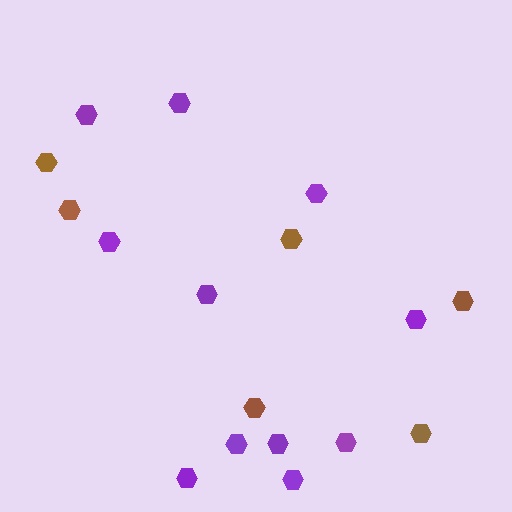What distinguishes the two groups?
There are 2 groups: one group of purple hexagons (11) and one group of brown hexagons (6).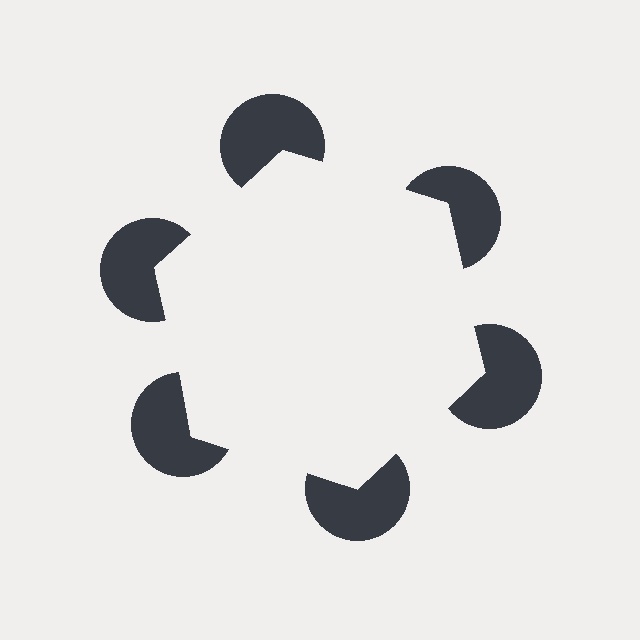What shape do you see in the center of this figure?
An illusory hexagon — its edges are inferred from the aligned wedge cuts in the pac-man discs, not physically drawn.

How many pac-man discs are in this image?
There are 6 — one at each vertex of the illusory hexagon.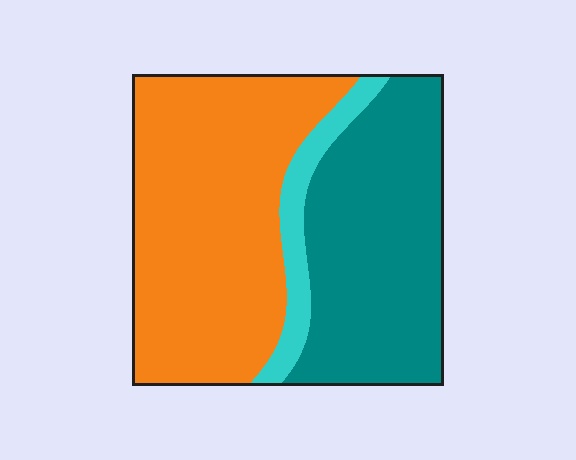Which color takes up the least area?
Cyan, at roughly 10%.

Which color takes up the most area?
Orange, at roughly 50%.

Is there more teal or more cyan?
Teal.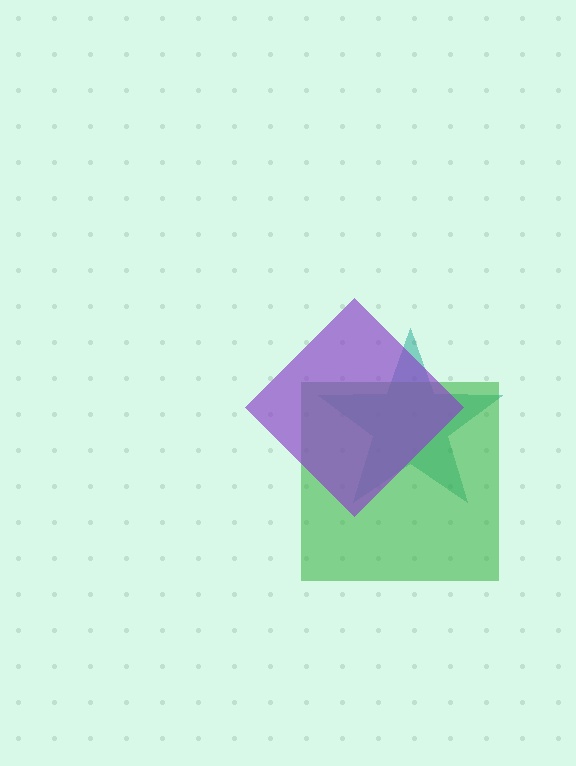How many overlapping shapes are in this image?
There are 3 overlapping shapes in the image.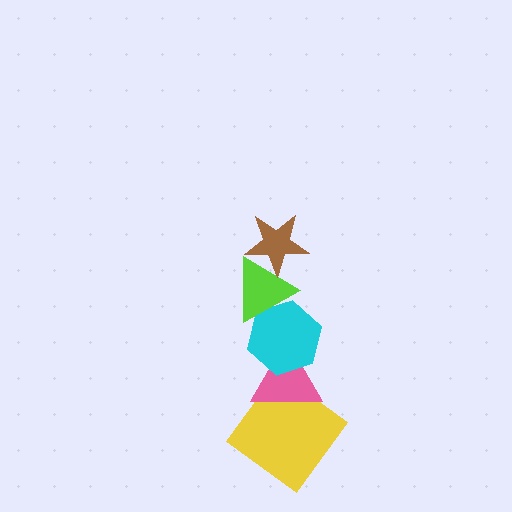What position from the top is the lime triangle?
The lime triangle is 2nd from the top.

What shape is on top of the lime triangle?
The brown star is on top of the lime triangle.